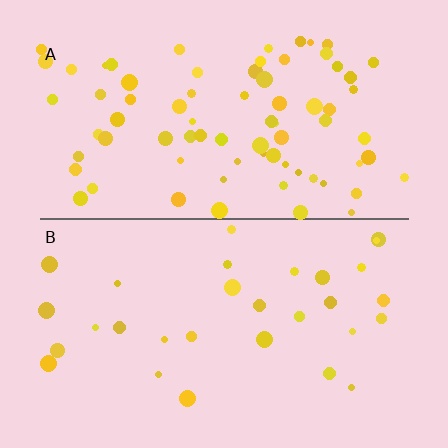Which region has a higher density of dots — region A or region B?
A (the top).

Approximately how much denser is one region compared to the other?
Approximately 2.5× — region A over region B.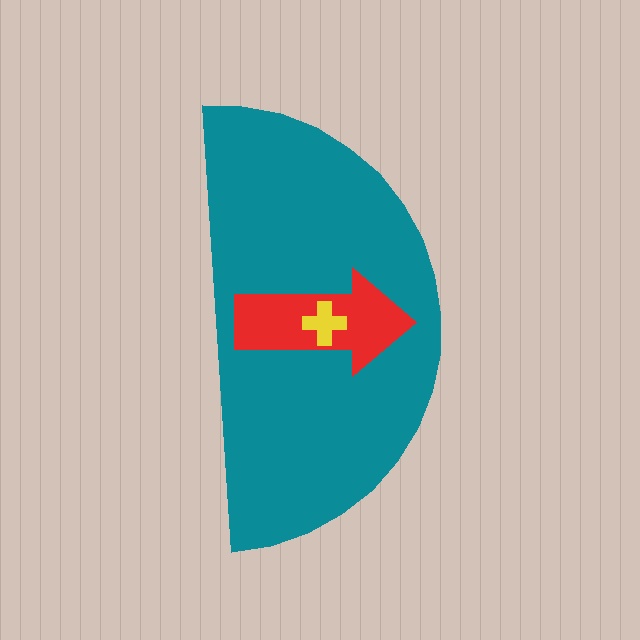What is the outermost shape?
The teal semicircle.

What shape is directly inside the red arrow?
The yellow cross.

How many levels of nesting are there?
3.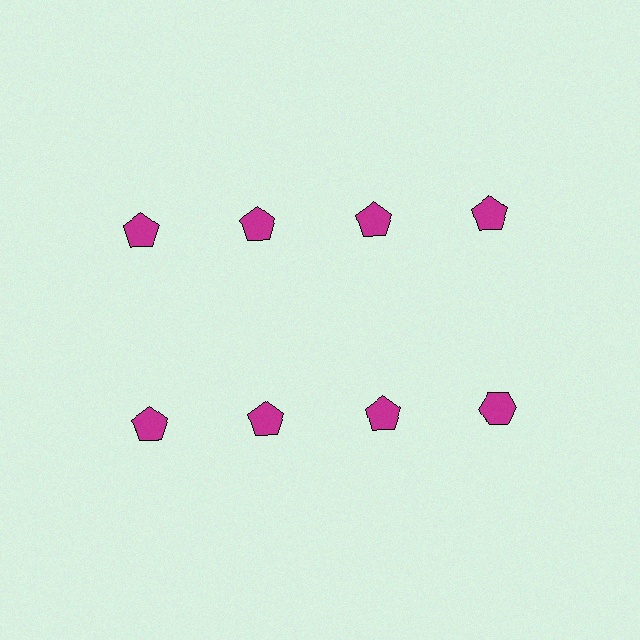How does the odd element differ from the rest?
It has a different shape: hexagon instead of pentagon.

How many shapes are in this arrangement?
There are 8 shapes arranged in a grid pattern.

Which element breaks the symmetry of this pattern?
The magenta hexagon in the second row, second from right column breaks the symmetry. All other shapes are magenta pentagons.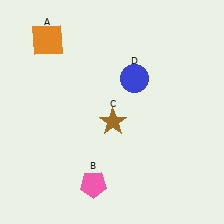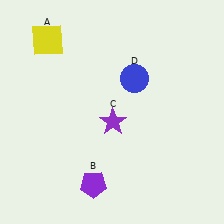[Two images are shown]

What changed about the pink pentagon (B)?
In Image 1, B is pink. In Image 2, it changed to purple.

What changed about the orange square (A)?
In Image 1, A is orange. In Image 2, it changed to yellow.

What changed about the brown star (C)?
In Image 1, C is brown. In Image 2, it changed to purple.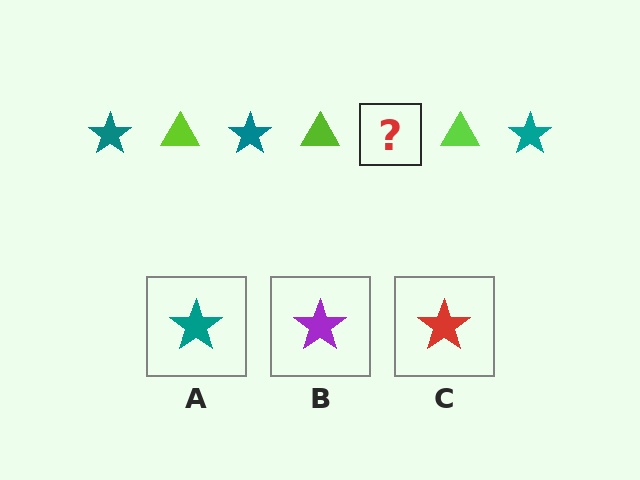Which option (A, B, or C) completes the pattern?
A.